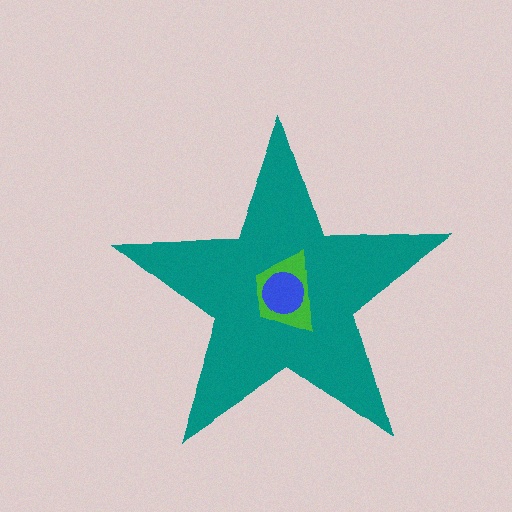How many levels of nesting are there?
3.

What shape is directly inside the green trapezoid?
The blue circle.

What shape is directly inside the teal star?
The green trapezoid.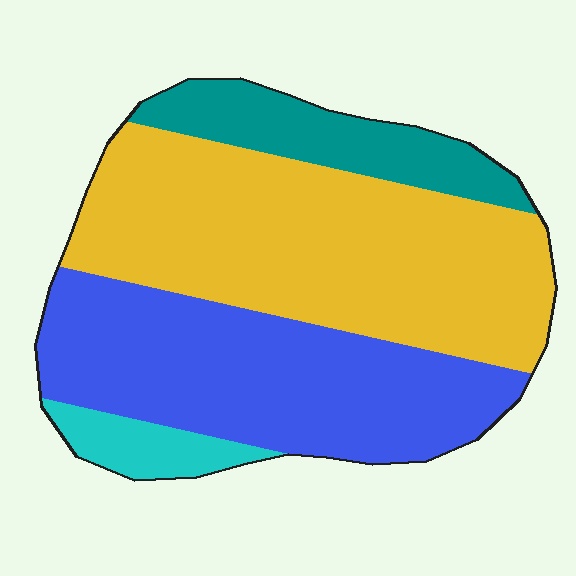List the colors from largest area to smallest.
From largest to smallest: yellow, blue, teal, cyan.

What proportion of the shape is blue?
Blue takes up between a quarter and a half of the shape.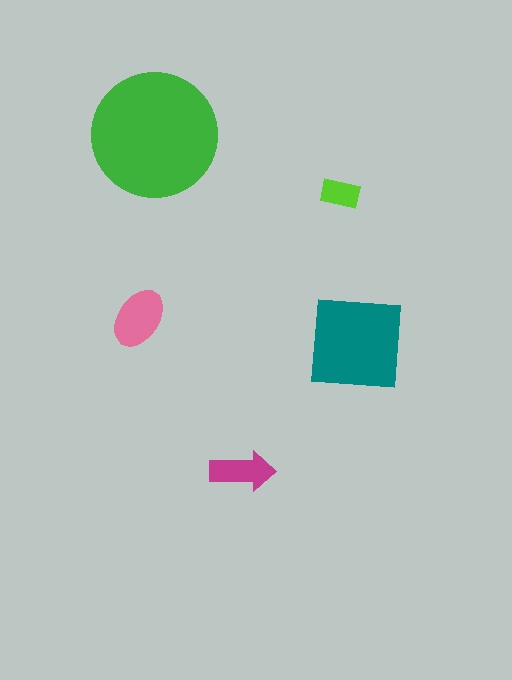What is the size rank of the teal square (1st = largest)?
2nd.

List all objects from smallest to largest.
The lime rectangle, the magenta arrow, the pink ellipse, the teal square, the green circle.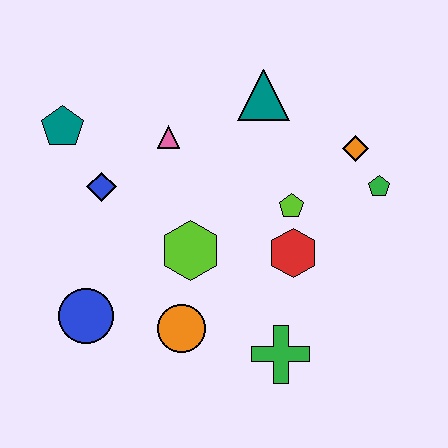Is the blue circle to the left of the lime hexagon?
Yes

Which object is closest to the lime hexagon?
The orange circle is closest to the lime hexagon.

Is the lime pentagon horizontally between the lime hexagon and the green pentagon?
Yes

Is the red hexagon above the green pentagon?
No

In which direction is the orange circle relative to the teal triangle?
The orange circle is below the teal triangle.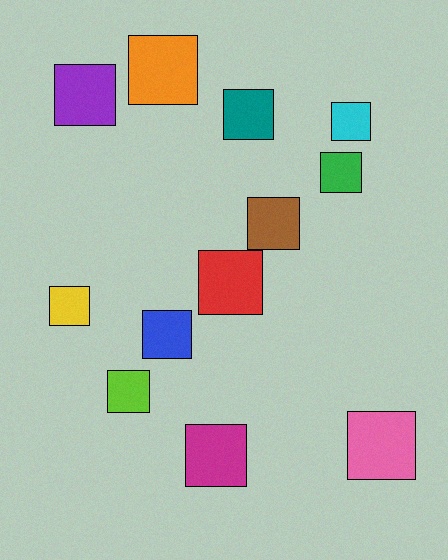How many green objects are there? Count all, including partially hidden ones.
There is 1 green object.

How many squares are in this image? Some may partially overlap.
There are 12 squares.